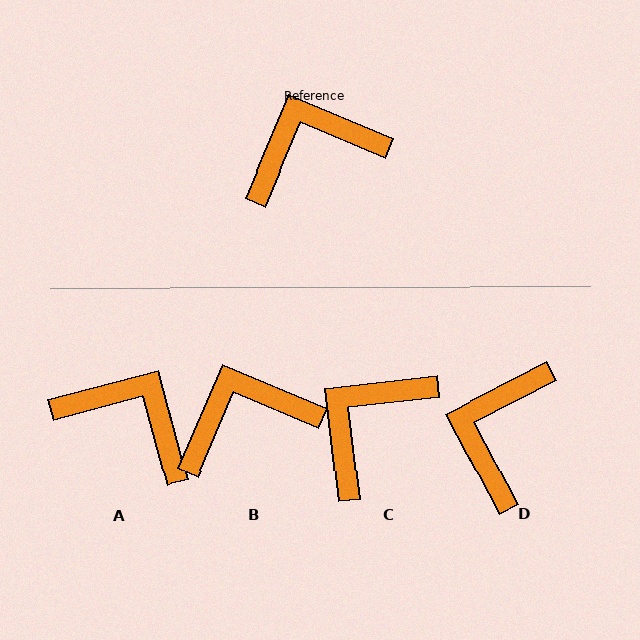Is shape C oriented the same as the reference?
No, it is off by about 30 degrees.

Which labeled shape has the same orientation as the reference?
B.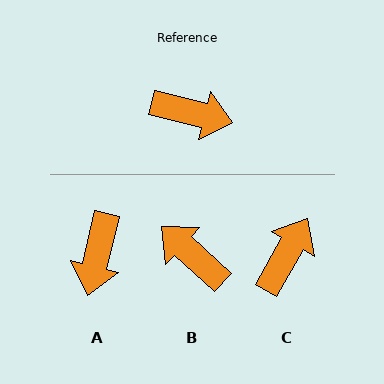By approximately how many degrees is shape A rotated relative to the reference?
Approximately 90 degrees clockwise.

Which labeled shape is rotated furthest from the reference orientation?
B, about 151 degrees away.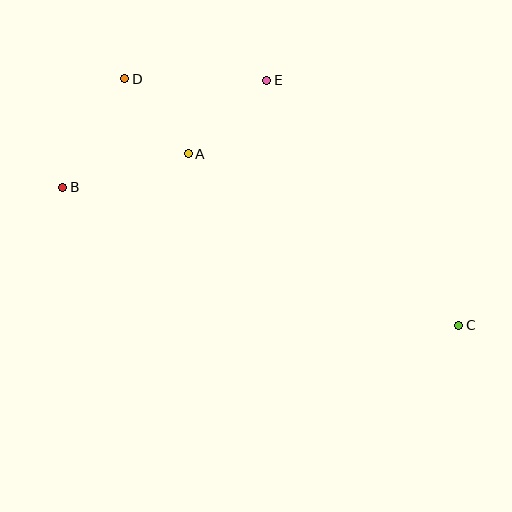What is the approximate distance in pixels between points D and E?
The distance between D and E is approximately 142 pixels.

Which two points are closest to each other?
Points A and D are closest to each other.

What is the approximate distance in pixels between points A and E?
The distance between A and E is approximately 108 pixels.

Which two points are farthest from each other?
Points B and C are farthest from each other.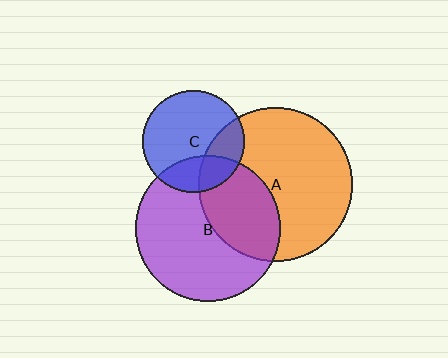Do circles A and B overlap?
Yes.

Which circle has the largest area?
Circle A (orange).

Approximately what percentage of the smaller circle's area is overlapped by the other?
Approximately 35%.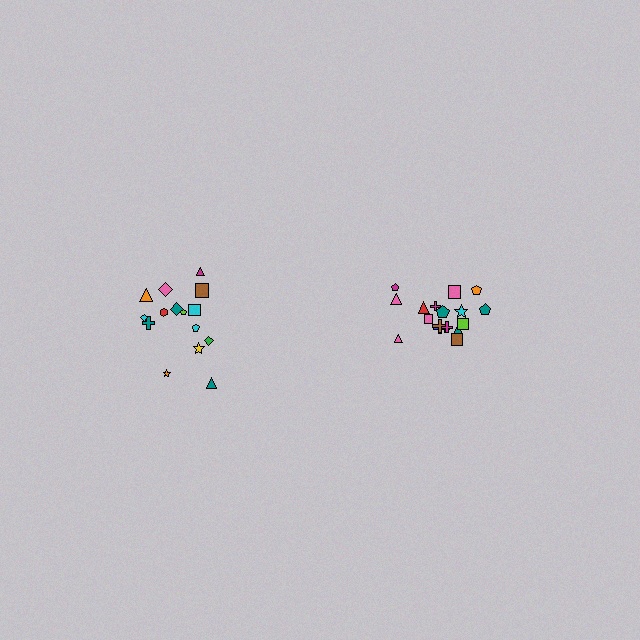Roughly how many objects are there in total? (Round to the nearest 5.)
Roughly 35 objects in total.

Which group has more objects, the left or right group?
The right group.